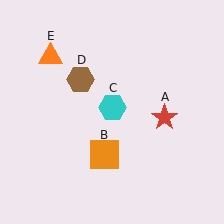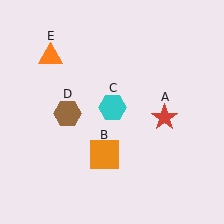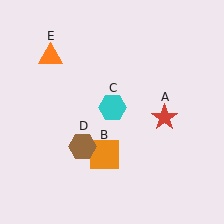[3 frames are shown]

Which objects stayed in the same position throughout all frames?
Red star (object A) and orange square (object B) and cyan hexagon (object C) and orange triangle (object E) remained stationary.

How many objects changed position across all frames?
1 object changed position: brown hexagon (object D).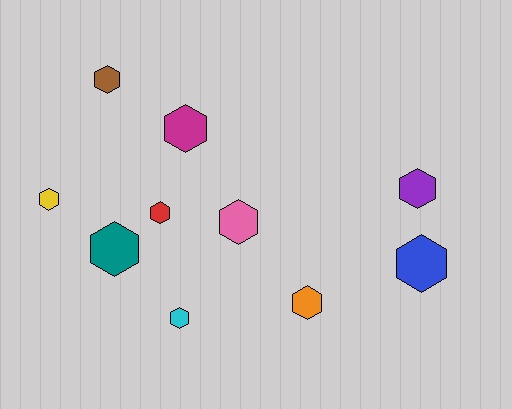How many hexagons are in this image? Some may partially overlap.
There are 10 hexagons.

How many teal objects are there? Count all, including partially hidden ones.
There is 1 teal object.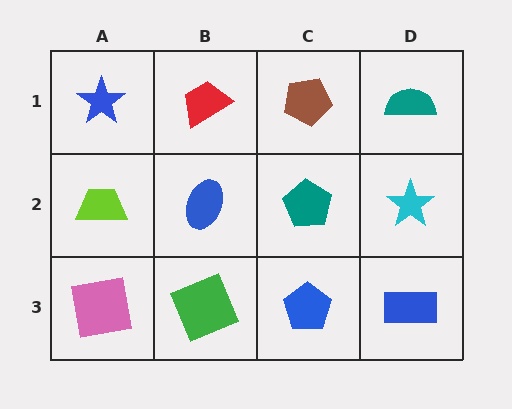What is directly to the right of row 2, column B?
A teal pentagon.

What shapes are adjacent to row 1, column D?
A cyan star (row 2, column D), a brown pentagon (row 1, column C).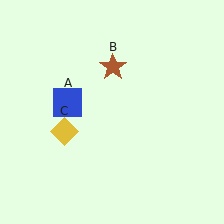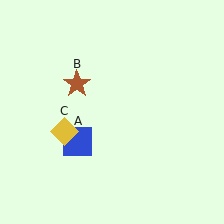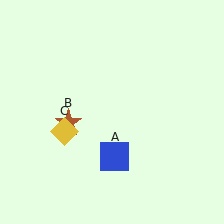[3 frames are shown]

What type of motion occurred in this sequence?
The blue square (object A), brown star (object B) rotated counterclockwise around the center of the scene.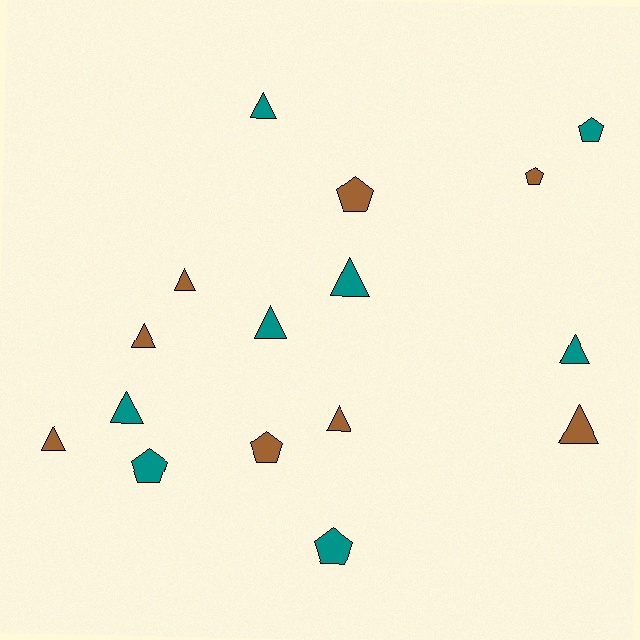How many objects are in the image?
There are 16 objects.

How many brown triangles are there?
There are 5 brown triangles.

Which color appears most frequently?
Teal, with 8 objects.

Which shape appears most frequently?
Triangle, with 10 objects.